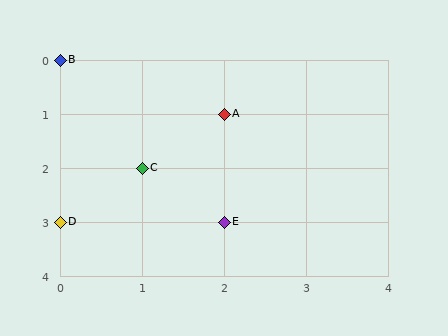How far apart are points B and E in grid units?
Points B and E are 2 columns and 3 rows apart (about 3.6 grid units diagonally).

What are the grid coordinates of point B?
Point B is at grid coordinates (0, 0).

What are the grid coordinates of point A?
Point A is at grid coordinates (2, 1).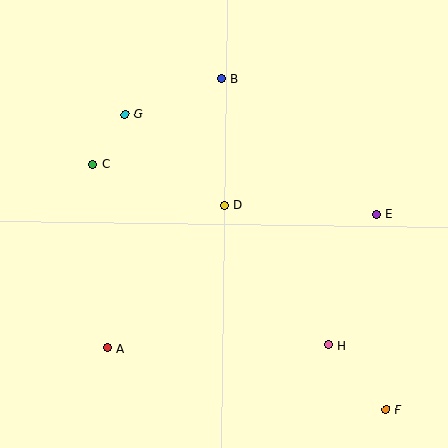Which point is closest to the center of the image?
Point D at (225, 205) is closest to the center.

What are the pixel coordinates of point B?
Point B is at (221, 79).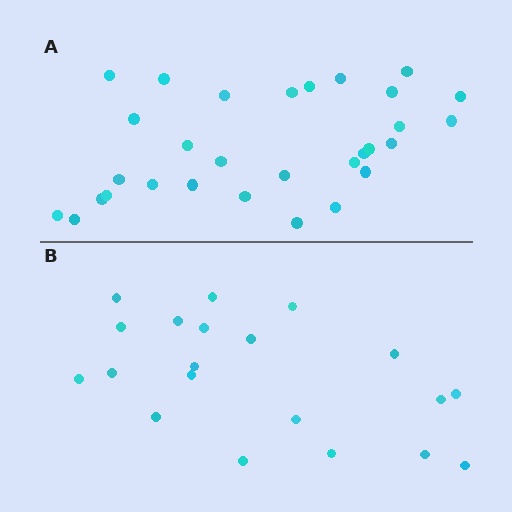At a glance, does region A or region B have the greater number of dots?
Region A (the top region) has more dots.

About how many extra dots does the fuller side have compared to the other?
Region A has roughly 10 or so more dots than region B.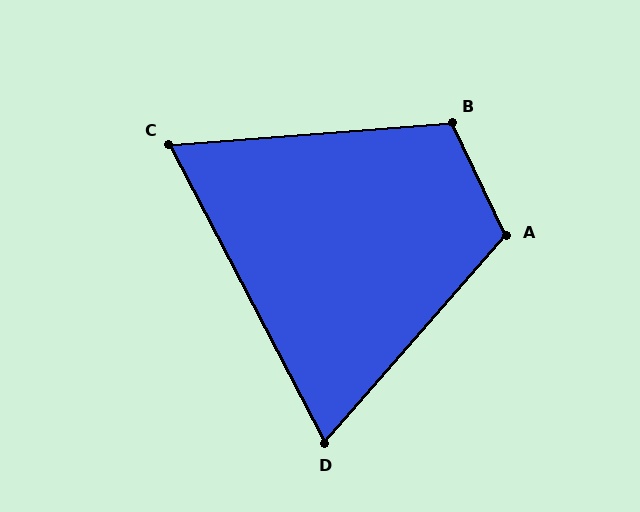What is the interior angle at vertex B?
Approximately 111 degrees (obtuse).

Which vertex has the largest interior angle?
A, at approximately 113 degrees.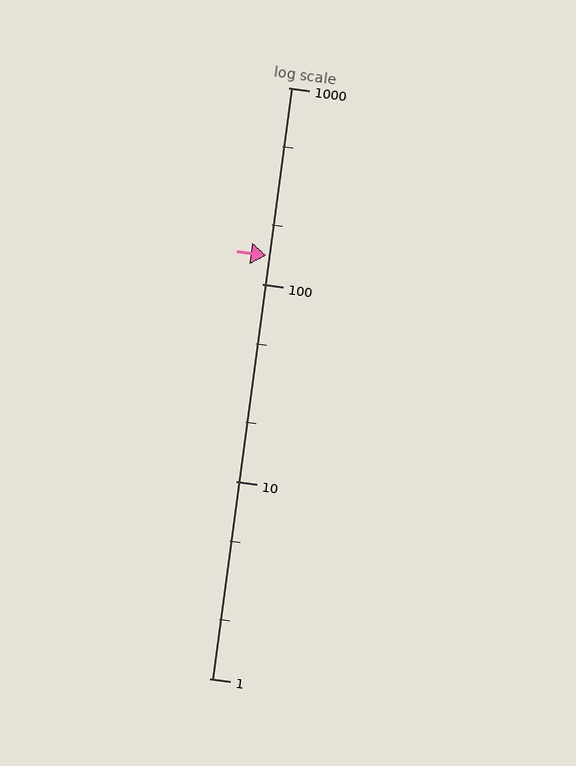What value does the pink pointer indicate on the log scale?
The pointer indicates approximately 140.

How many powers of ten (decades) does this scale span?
The scale spans 3 decades, from 1 to 1000.